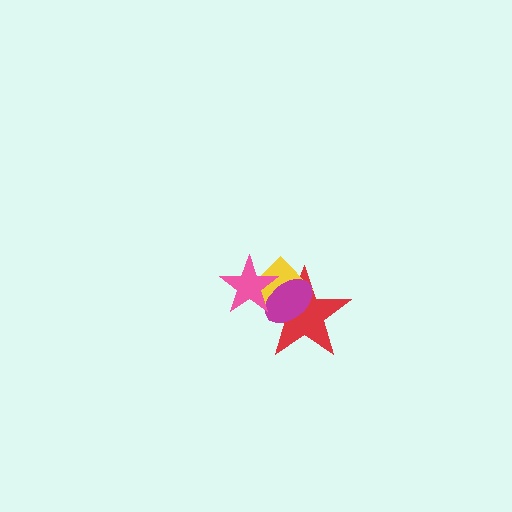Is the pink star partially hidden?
No, no other shape covers it.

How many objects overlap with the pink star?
3 objects overlap with the pink star.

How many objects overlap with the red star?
3 objects overlap with the red star.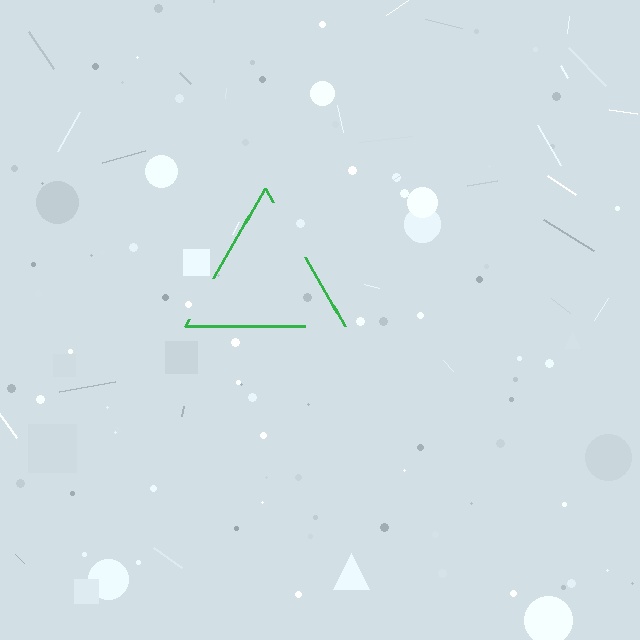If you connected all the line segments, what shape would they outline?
They would outline a triangle.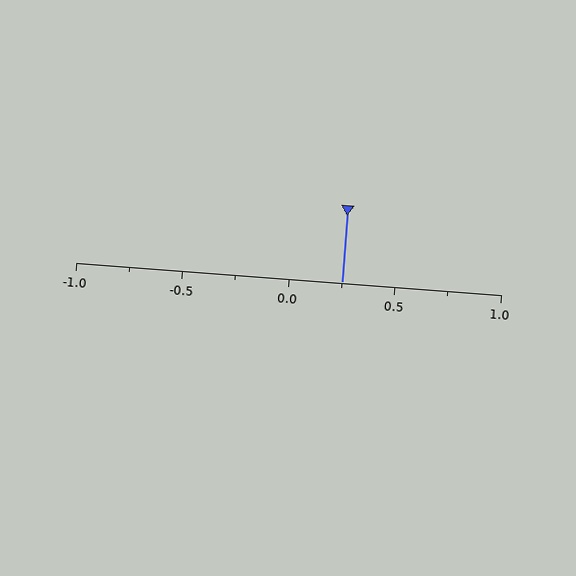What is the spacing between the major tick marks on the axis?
The major ticks are spaced 0.5 apart.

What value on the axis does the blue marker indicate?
The marker indicates approximately 0.25.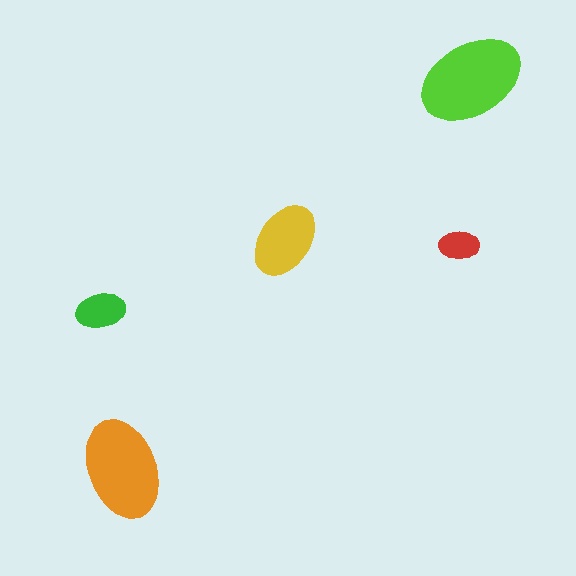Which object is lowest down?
The orange ellipse is bottommost.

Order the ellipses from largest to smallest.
the lime one, the orange one, the yellow one, the green one, the red one.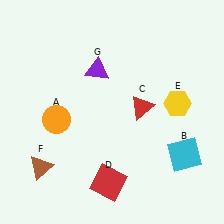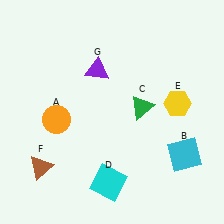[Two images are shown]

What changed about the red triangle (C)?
In Image 1, C is red. In Image 2, it changed to green.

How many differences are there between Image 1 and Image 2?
There are 2 differences between the two images.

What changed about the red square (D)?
In Image 1, D is red. In Image 2, it changed to cyan.